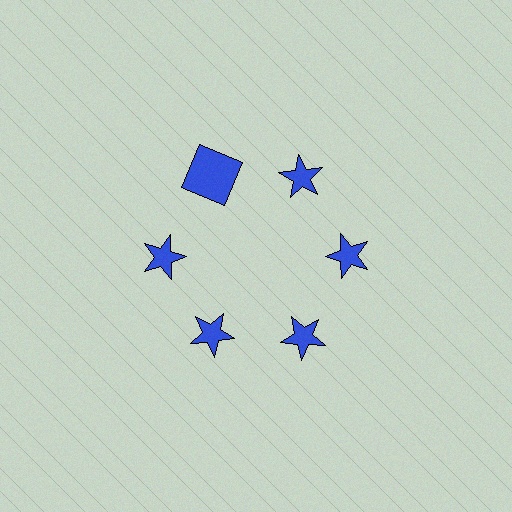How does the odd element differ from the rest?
It has a different shape: square instead of star.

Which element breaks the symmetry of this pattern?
The blue square at roughly the 11 o'clock position breaks the symmetry. All other shapes are blue stars.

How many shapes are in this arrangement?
There are 6 shapes arranged in a ring pattern.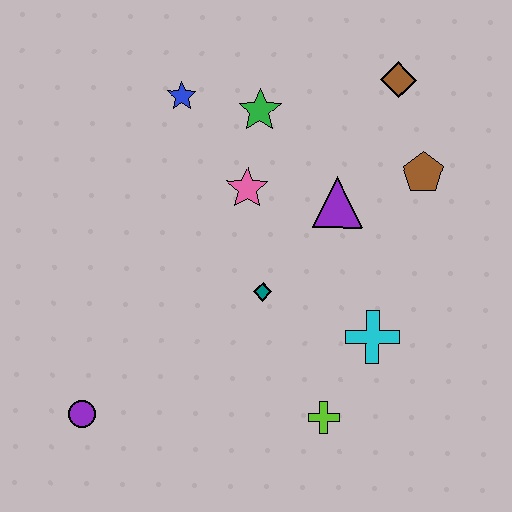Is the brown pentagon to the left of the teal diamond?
No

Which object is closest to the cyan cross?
The lime cross is closest to the cyan cross.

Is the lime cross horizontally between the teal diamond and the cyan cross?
Yes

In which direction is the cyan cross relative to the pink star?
The cyan cross is below the pink star.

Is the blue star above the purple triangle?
Yes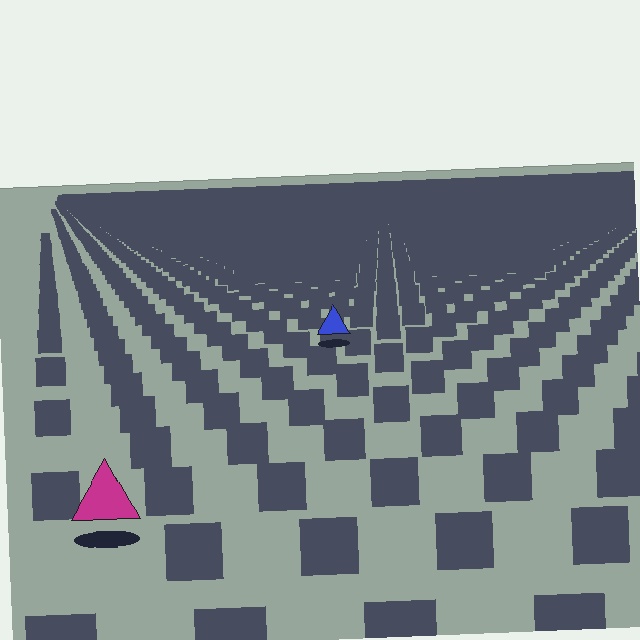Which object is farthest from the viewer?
The blue triangle is farthest from the viewer. It appears smaller and the ground texture around it is denser.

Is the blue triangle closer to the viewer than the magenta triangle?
No. The magenta triangle is closer — you can tell from the texture gradient: the ground texture is coarser near it.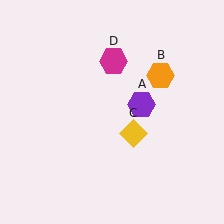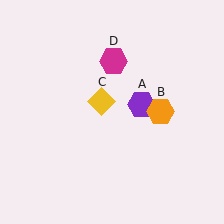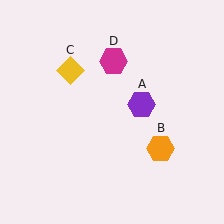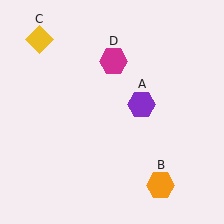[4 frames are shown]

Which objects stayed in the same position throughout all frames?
Purple hexagon (object A) and magenta hexagon (object D) remained stationary.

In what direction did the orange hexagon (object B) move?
The orange hexagon (object B) moved down.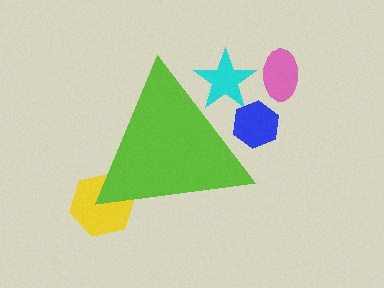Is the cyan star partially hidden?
Yes, the cyan star is partially hidden behind the lime triangle.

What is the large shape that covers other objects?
A lime triangle.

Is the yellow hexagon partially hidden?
Yes, the yellow hexagon is partially hidden behind the lime triangle.